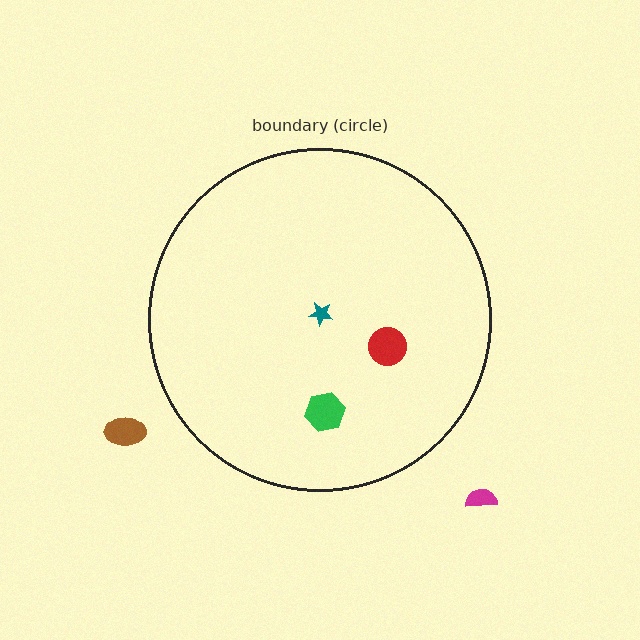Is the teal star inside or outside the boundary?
Inside.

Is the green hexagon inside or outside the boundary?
Inside.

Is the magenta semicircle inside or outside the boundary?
Outside.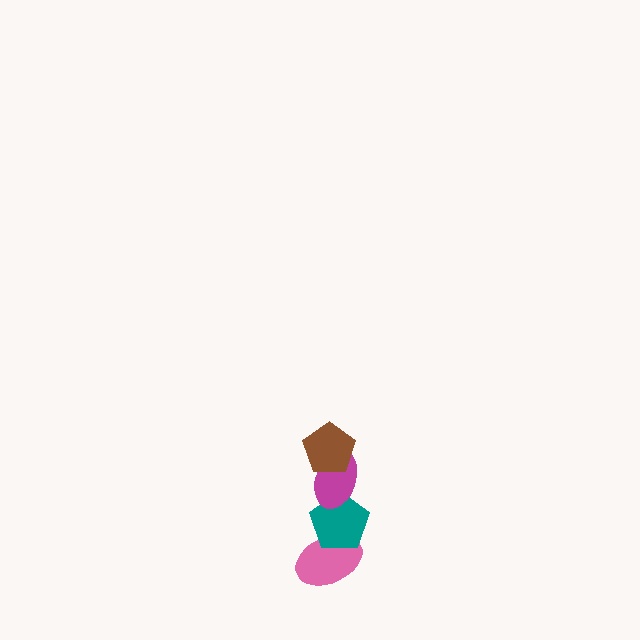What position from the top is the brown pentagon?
The brown pentagon is 1st from the top.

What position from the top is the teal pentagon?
The teal pentagon is 3rd from the top.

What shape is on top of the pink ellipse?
The teal pentagon is on top of the pink ellipse.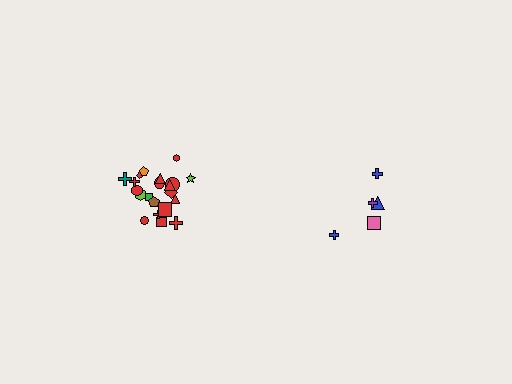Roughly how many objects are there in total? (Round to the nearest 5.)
Roughly 25 objects in total.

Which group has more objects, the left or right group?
The left group.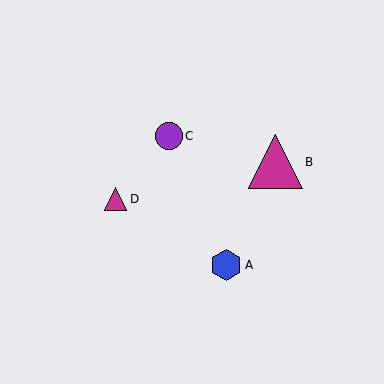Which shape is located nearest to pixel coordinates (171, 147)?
The purple circle (labeled C) at (169, 136) is nearest to that location.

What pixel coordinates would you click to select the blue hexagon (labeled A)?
Click at (226, 265) to select the blue hexagon A.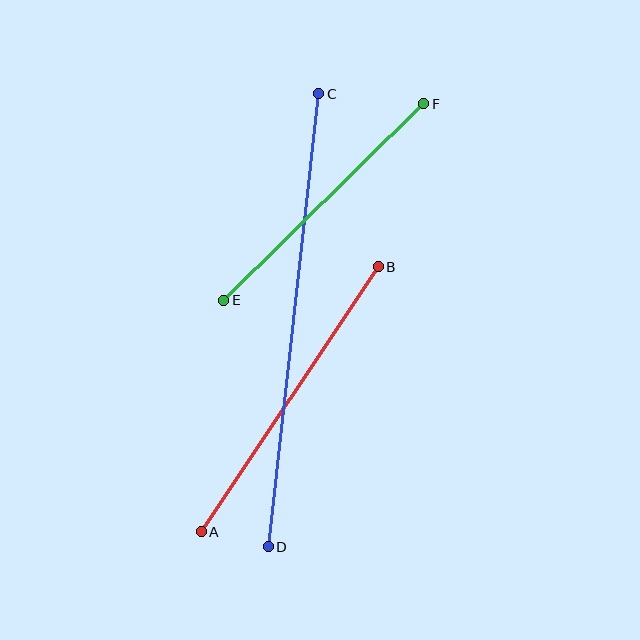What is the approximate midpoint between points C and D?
The midpoint is at approximately (294, 320) pixels.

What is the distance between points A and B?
The distance is approximately 319 pixels.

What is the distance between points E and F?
The distance is approximately 281 pixels.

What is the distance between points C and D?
The distance is approximately 456 pixels.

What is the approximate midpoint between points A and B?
The midpoint is at approximately (290, 399) pixels.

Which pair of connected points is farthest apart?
Points C and D are farthest apart.